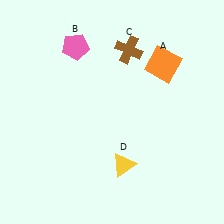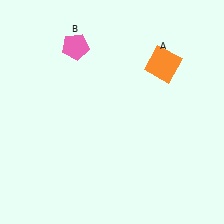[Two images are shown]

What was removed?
The yellow triangle (D), the brown cross (C) were removed in Image 2.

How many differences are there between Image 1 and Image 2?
There are 2 differences between the two images.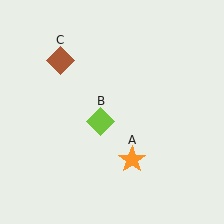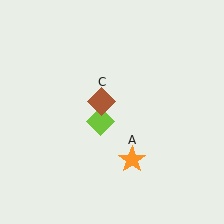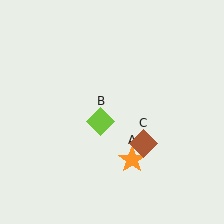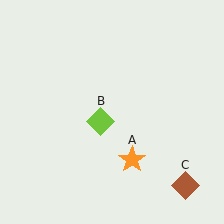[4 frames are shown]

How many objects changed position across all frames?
1 object changed position: brown diamond (object C).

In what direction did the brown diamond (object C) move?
The brown diamond (object C) moved down and to the right.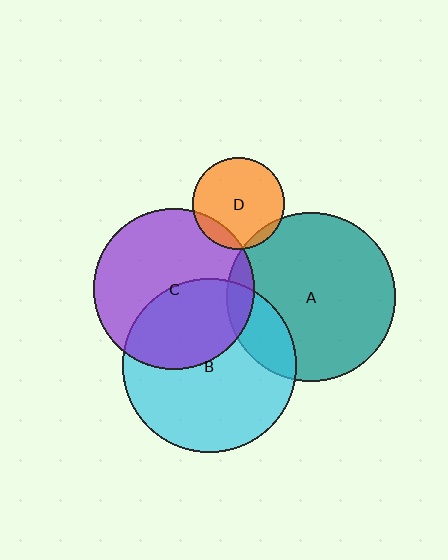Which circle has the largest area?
Circle B (cyan).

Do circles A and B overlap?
Yes.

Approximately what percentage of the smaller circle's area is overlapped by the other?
Approximately 20%.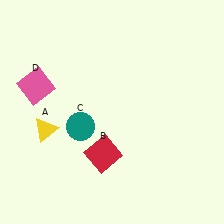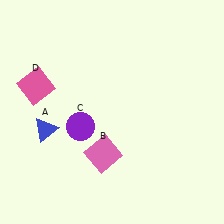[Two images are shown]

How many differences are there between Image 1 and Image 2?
There are 3 differences between the two images.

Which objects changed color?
A changed from yellow to blue. B changed from red to pink. C changed from teal to purple.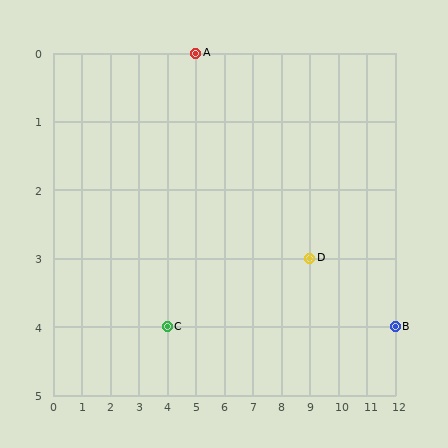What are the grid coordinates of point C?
Point C is at grid coordinates (4, 4).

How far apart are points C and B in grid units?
Points C and B are 8 columns apart.